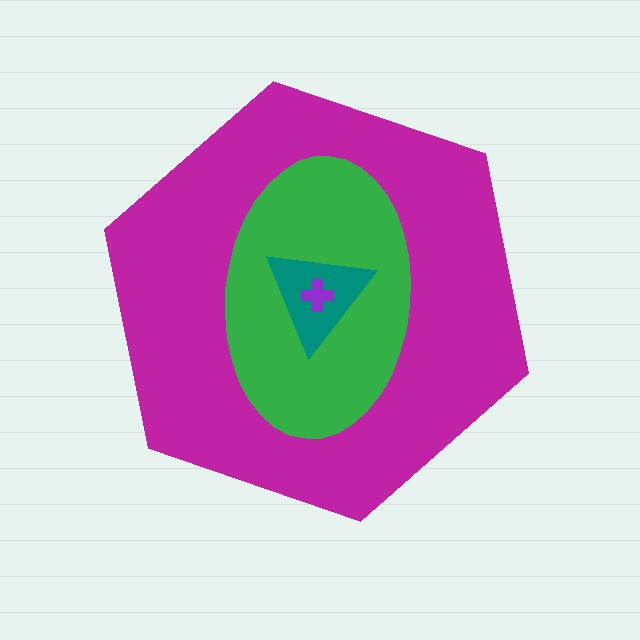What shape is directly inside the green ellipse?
The teal triangle.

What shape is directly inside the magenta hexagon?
The green ellipse.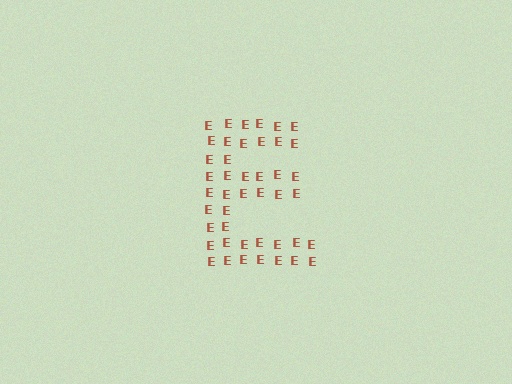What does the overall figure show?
The overall figure shows the letter E.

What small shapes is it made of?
It is made of small letter E's.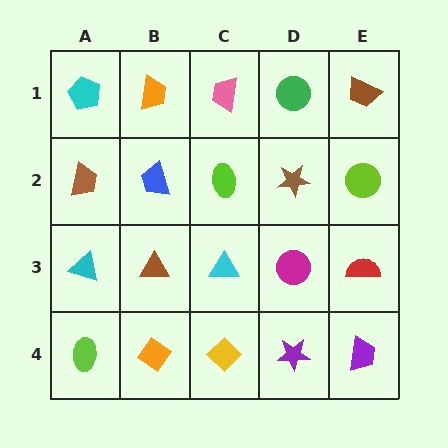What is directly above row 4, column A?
A cyan triangle.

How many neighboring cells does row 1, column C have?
3.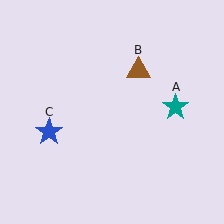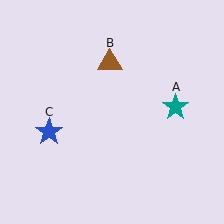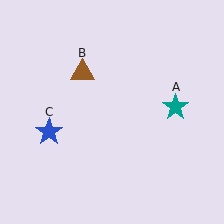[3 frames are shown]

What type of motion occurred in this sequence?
The brown triangle (object B) rotated counterclockwise around the center of the scene.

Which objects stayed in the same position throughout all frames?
Teal star (object A) and blue star (object C) remained stationary.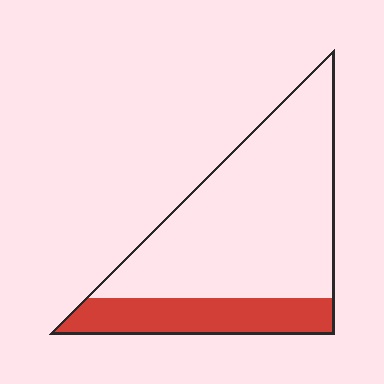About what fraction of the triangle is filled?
About one quarter (1/4).